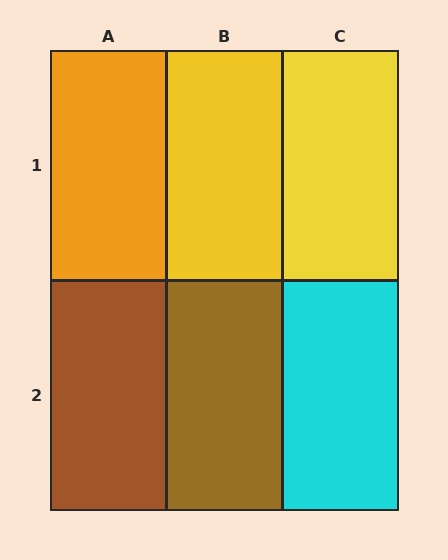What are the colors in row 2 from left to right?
Brown, brown, cyan.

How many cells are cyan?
1 cell is cyan.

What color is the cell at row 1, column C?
Yellow.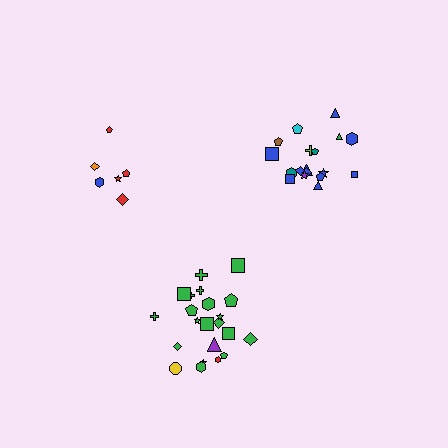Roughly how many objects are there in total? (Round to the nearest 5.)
Roughly 45 objects in total.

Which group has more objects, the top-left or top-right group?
The top-right group.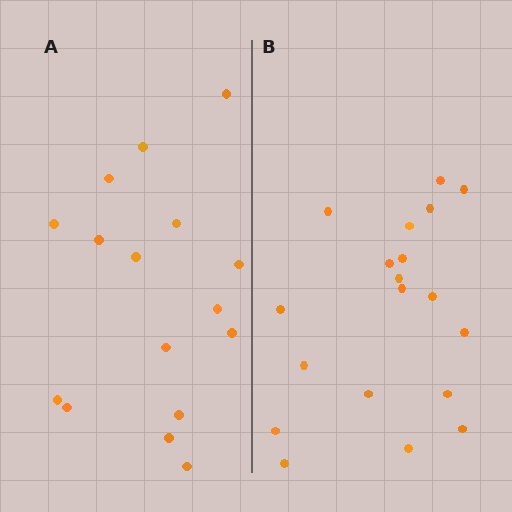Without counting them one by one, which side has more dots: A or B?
Region B (the right region) has more dots.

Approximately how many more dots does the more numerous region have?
Region B has just a few more — roughly 2 or 3 more dots than region A.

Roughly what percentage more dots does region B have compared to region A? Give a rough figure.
About 20% more.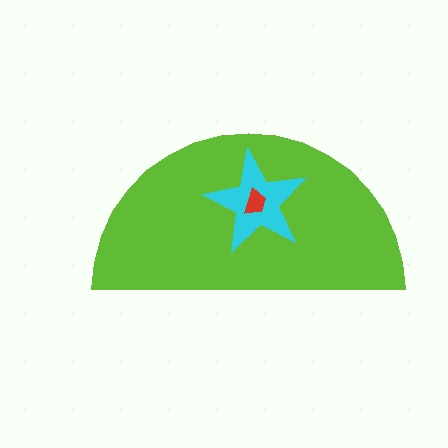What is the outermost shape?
The lime semicircle.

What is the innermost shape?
The red trapezoid.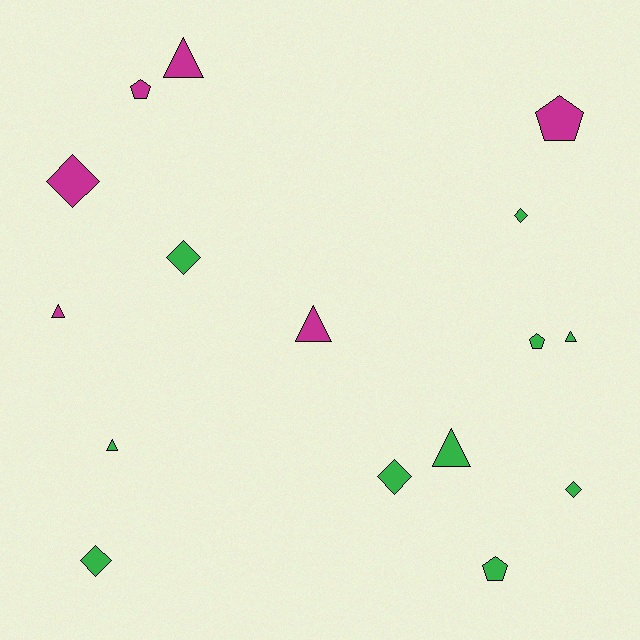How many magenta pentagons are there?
There are 2 magenta pentagons.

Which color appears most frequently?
Green, with 10 objects.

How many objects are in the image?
There are 16 objects.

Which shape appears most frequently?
Triangle, with 6 objects.